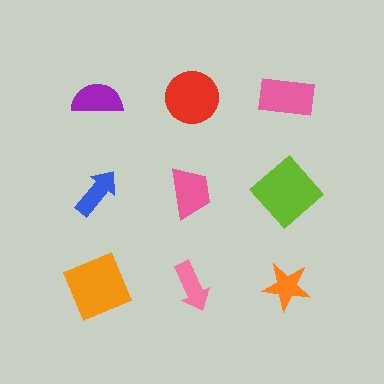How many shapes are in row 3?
3 shapes.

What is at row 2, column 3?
A lime diamond.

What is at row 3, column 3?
An orange star.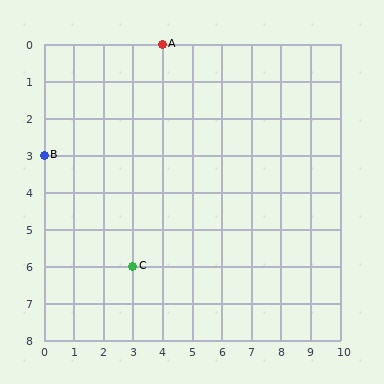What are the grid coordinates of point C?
Point C is at grid coordinates (3, 6).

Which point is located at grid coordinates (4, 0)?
Point A is at (4, 0).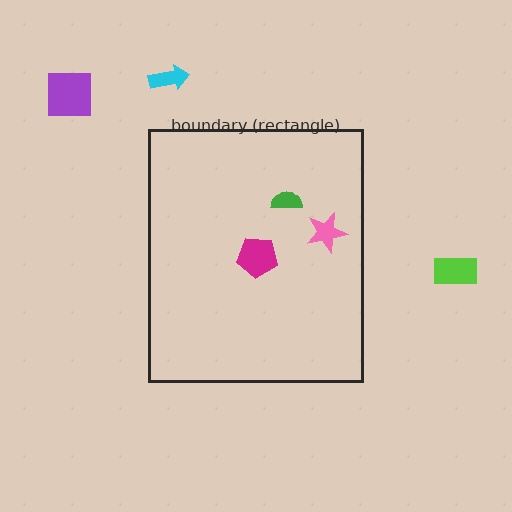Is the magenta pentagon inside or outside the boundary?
Inside.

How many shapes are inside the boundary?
3 inside, 3 outside.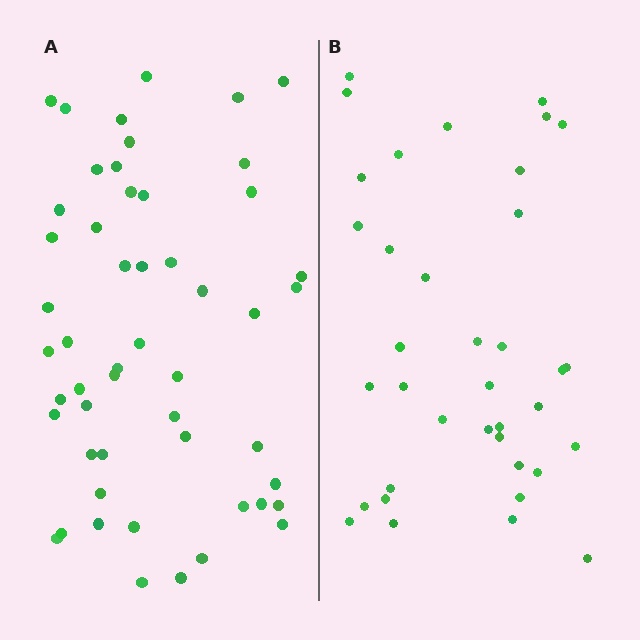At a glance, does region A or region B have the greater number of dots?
Region A (the left region) has more dots.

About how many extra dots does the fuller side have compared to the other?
Region A has approximately 15 more dots than region B.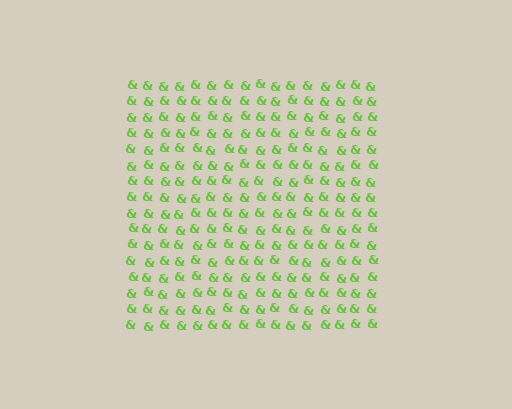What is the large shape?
The large shape is a square.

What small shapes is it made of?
It is made of small ampersands.